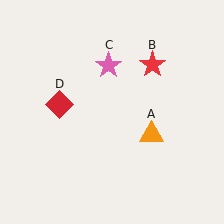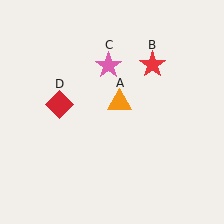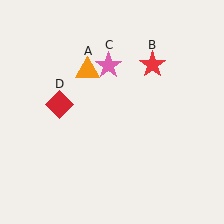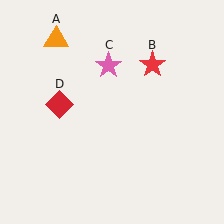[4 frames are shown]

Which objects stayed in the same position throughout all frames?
Red star (object B) and pink star (object C) and red diamond (object D) remained stationary.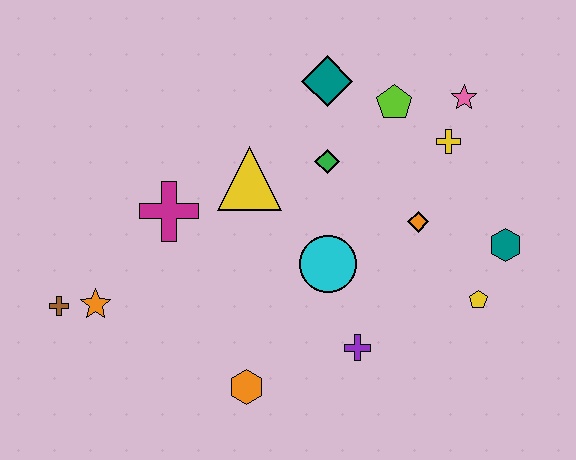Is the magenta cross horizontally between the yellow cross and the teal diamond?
No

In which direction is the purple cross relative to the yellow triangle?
The purple cross is below the yellow triangle.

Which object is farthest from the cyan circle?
The brown cross is farthest from the cyan circle.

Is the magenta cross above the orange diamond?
Yes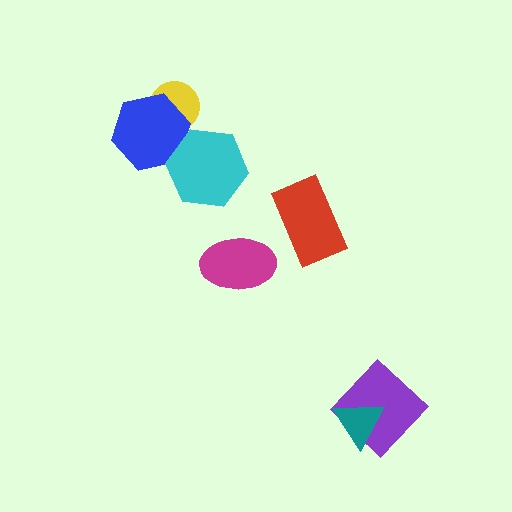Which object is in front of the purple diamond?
The teal triangle is in front of the purple diamond.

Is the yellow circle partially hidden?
Yes, it is partially covered by another shape.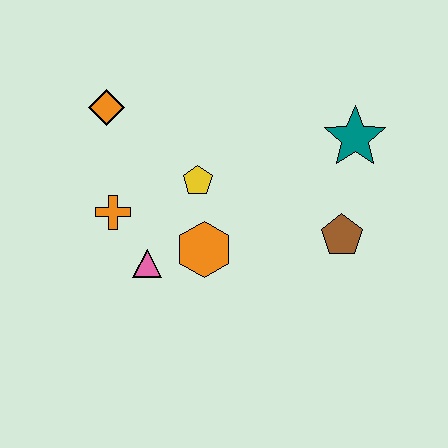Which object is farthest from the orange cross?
The teal star is farthest from the orange cross.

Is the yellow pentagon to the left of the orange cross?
No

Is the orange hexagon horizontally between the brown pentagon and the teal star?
No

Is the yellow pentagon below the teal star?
Yes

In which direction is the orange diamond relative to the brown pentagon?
The orange diamond is to the left of the brown pentagon.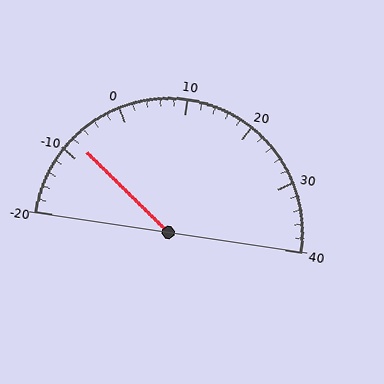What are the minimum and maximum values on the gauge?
The gauge ranges from -20 to 40.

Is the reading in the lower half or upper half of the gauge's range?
The reading is in the lower half of the range (-20 to 40).